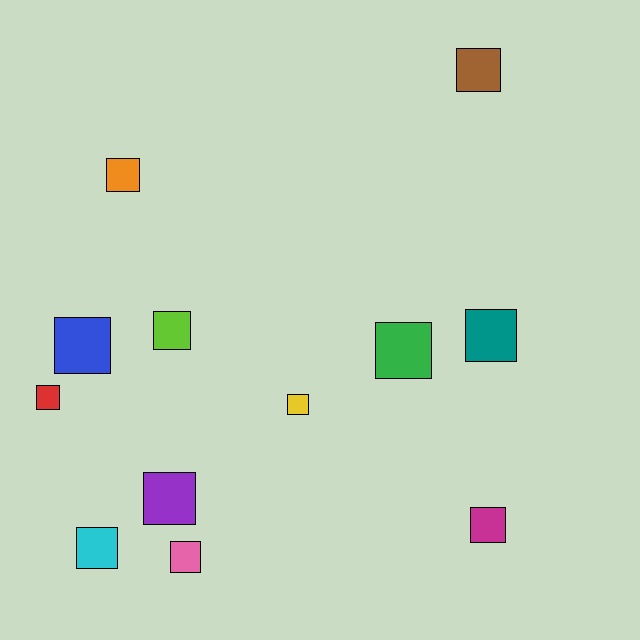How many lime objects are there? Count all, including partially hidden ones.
There is 1 lime object.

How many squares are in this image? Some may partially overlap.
There are 12 squares.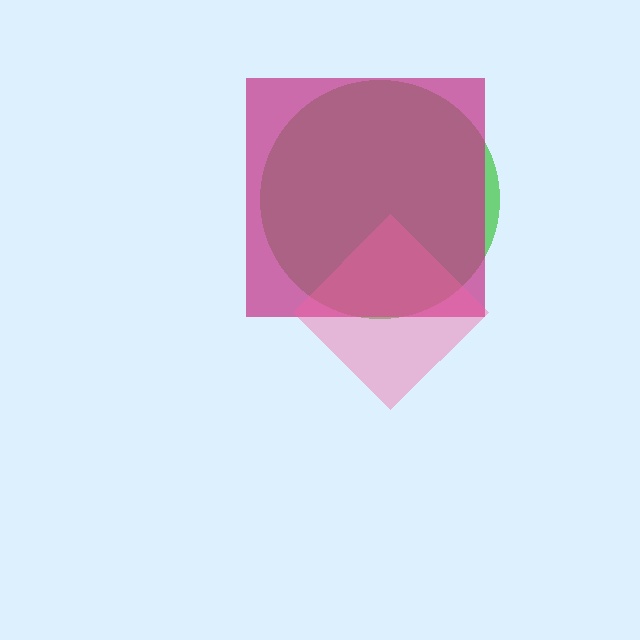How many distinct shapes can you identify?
There are 3 distinct shapes: a green circle, a magenta square, a pink diamond.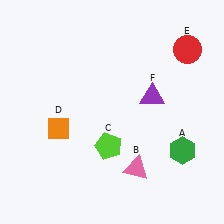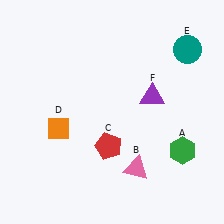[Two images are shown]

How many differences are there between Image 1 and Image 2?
There are 2 differences between the two images.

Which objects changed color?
C changed from lime to red. E changed from red to teal.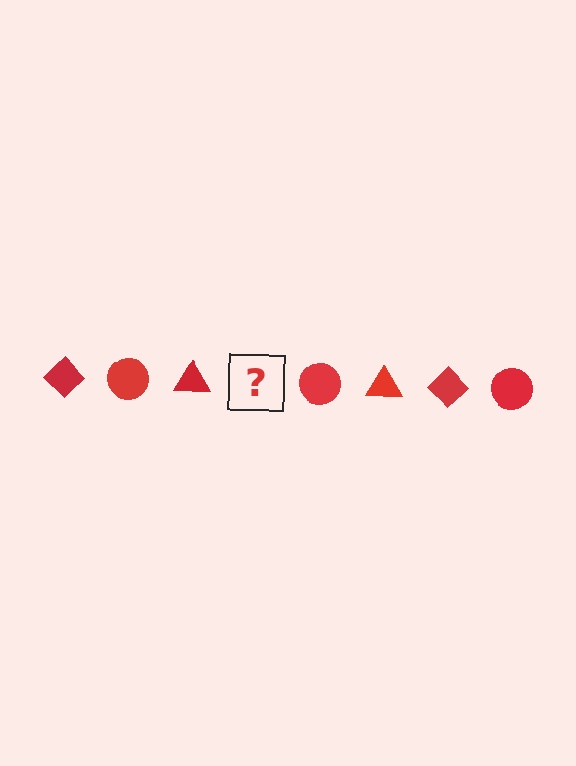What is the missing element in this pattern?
The missing element is a red diamond.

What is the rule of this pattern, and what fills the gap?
The rule is that the pattern cycles through diamond, circle, triangle shapes in red. The gap should be filled with a red diamond.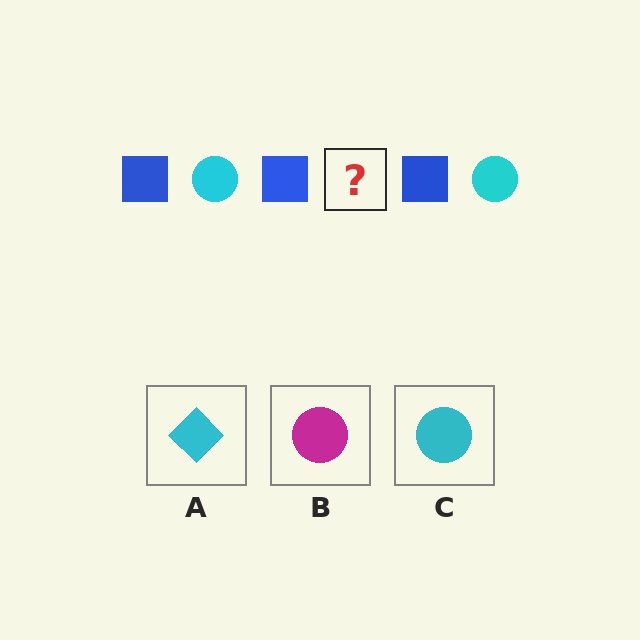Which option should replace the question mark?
Option C.